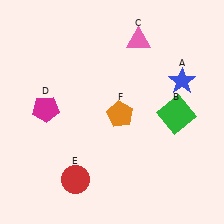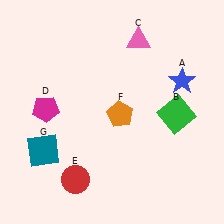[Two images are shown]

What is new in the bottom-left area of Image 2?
A teal square (G) was added in the bottom-left area of Image 2.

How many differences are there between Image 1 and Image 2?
There is 1 difference between the two images.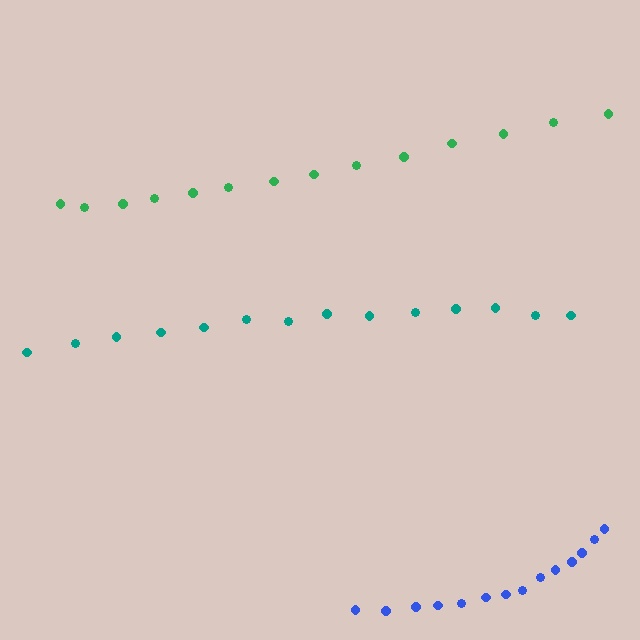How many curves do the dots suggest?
There are 3 distinct paths.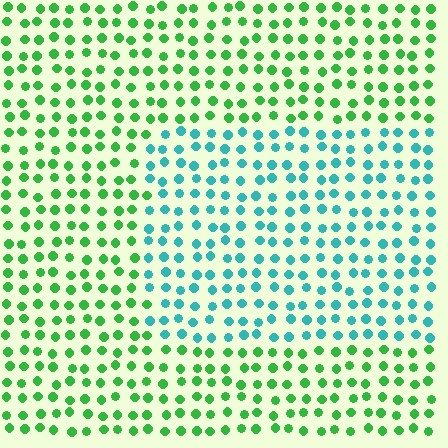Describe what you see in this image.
The image is filled with small green elements in a uniform arrangement. A rectangle-shaped region is visible where the elements are tinted to a slightly different hue, forming a subtle color boundary.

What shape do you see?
I see a rectangle.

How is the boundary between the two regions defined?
The boundary is defined purely by a slight shift in hue (about 53 degrees). Spacing, size, and orientation are identical on both sides.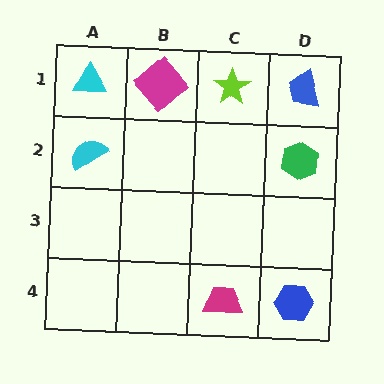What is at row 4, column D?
A blue hexagon.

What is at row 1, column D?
A blue trapezoid.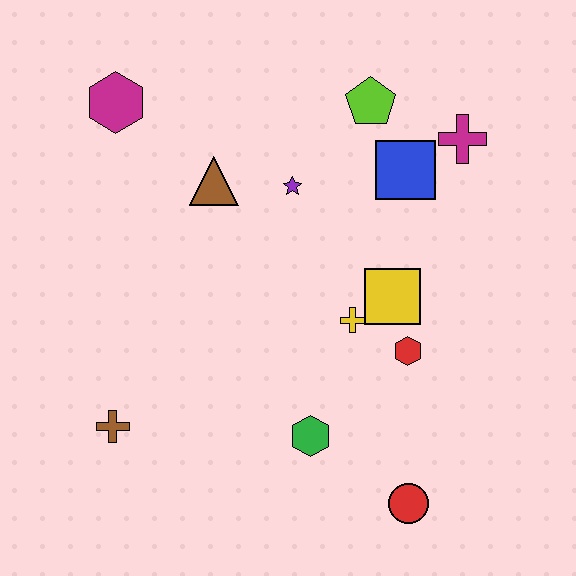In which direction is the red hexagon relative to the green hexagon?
The red hexagon is to the right of the green hexagon.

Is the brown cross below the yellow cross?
Yes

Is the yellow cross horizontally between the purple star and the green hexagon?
No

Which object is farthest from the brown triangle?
The red circle is farthest from the brown triangle.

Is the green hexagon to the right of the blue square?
No